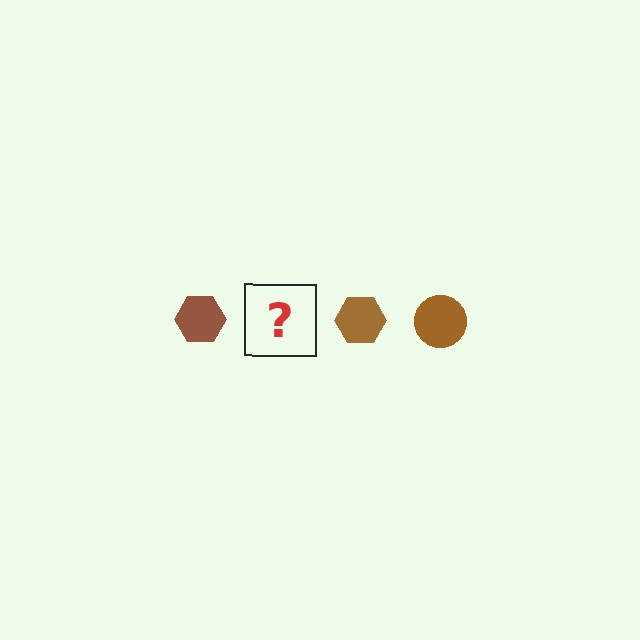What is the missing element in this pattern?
The missing element is a brown circle.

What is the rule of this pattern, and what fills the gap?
The rule is that the pattern cycles through hexagon, circle shapes in brown. The gap should be filled with a brown circle.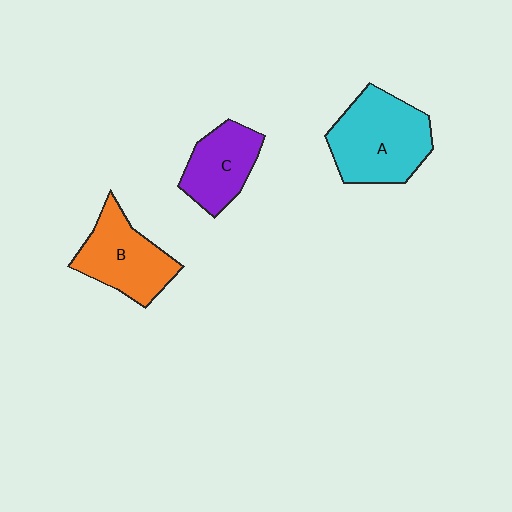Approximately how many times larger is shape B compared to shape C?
Approximately 1.2 times.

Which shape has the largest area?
Shape A (cyan).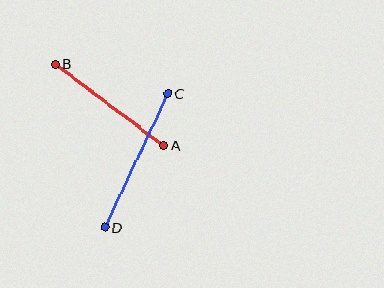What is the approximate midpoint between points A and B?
The midpoint is at approximately (110, 105) pixels.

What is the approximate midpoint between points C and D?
The midpoint is at approximately (136, 160) pixels.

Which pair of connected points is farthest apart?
Points C and D are farthest apart.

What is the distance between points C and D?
The distance is approximately 148 pixels.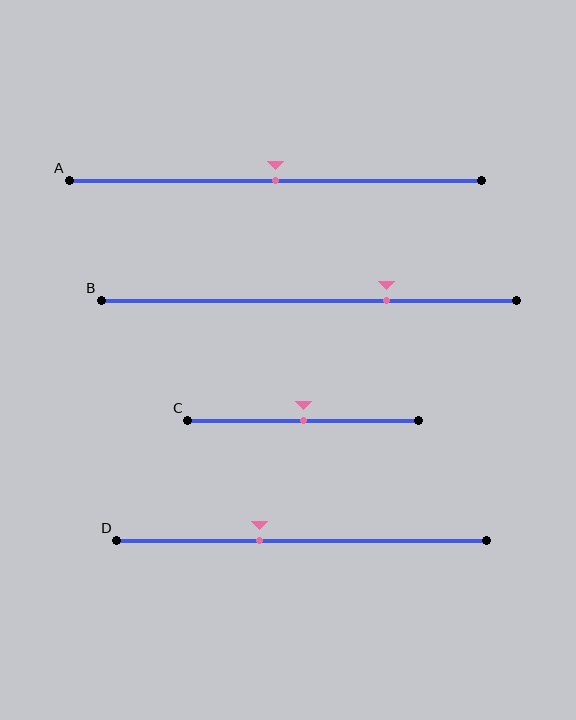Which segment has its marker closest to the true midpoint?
Segment A has its marker closest to the true midpoint.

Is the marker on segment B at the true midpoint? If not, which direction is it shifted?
No, the marker on segment B is shifted to the right by about 19% of the segment length.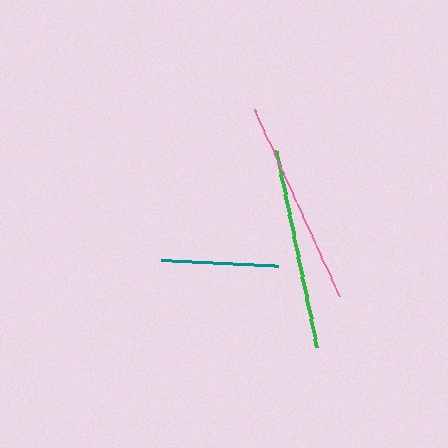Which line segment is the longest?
The pink line is the longest at approximately 204 pixels.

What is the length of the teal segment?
The teal segment is approximately 118 pixels long.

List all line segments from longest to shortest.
From longest to shortest: pink, green, teal.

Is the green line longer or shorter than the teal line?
The green line is longer than the teal line.